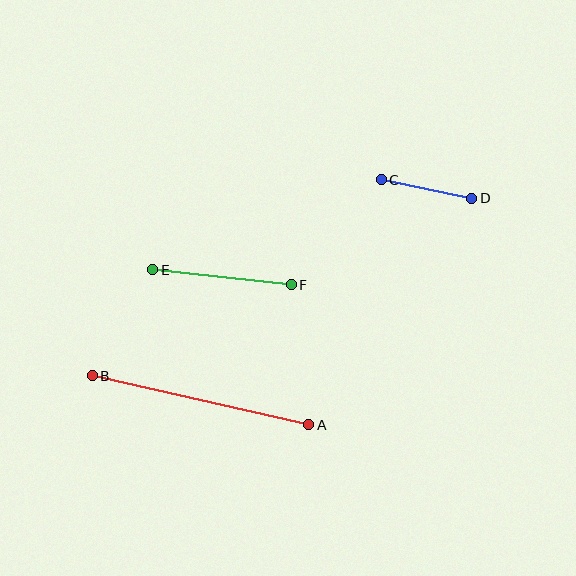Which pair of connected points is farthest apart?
Points A and B are farthest apart.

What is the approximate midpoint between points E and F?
The midpoint is at approximately (222, 277) pixels.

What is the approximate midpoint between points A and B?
The midpoint is at approximately (200, 400) pixels.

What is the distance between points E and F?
The distance is approximately 139 pixels.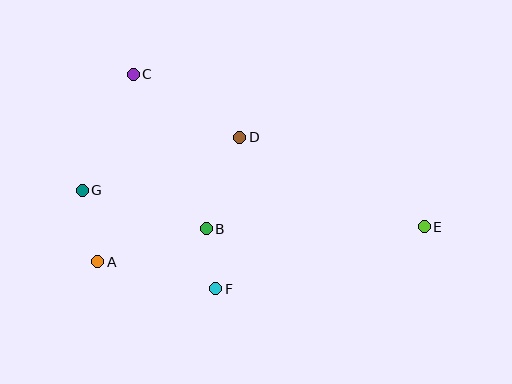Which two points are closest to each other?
Points B and F are closest to each other.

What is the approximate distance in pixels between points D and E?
The distance between D and E is approximately 205 pixels.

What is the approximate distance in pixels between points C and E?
The distance between C and E is approximately 329 pixels.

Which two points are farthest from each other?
Points E and G are farthest from each other.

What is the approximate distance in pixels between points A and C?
The distance between A and C is approximately 191 pixels.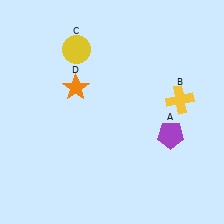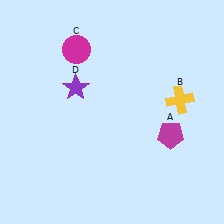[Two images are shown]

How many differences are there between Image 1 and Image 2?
There are 3 differences between the two images.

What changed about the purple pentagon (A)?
In Image 1, A is purple. In Image 2, it changed to magenta.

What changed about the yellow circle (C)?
In Image 1, C is yellow. In Image 2, it changed to magenta.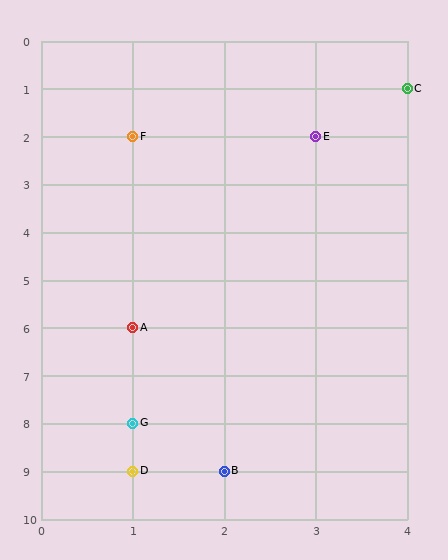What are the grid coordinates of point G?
Point G is at grid coordinates (1, 8).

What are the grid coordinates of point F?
Point F is at grid coordinates (1, 2).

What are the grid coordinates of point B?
Point B is at grid coordinates (2, 9).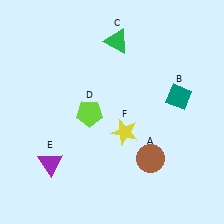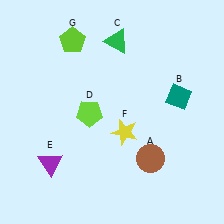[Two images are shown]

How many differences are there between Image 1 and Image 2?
There is 1 difference between the two images.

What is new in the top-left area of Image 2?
A lime pentagon (G) was added in the top-left area of Image 2.